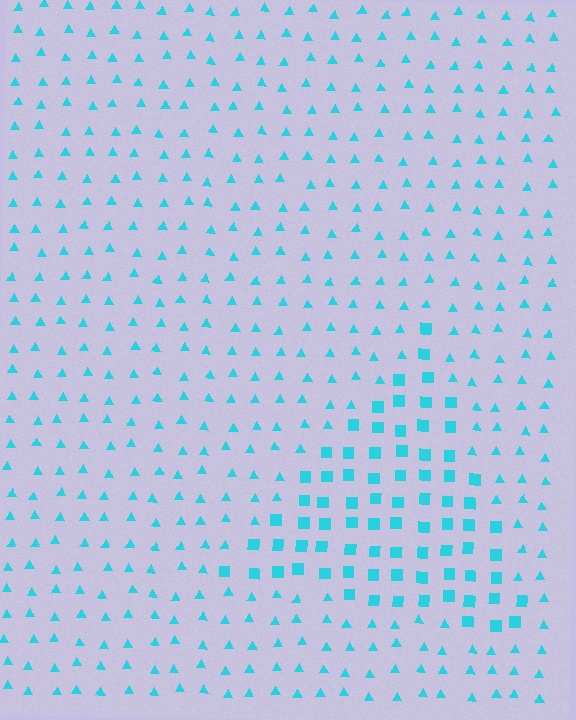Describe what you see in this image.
The image is filled with small cyan elements arranged in a uniform grid. A triangle-shaped region contains squares, while the surrounding area contains triangles. The boundary is defined purely by the change in element shape.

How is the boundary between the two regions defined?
The boundary is defined by a change in element shape: squares inside vs. triangles outside. All elements share the same color and spacing.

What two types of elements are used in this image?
The image uses squares inside the triangle region and triangles outside it.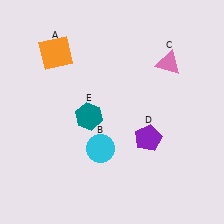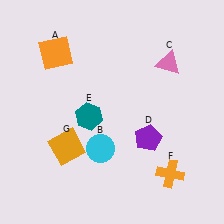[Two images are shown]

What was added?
An orange cross (F), an orange square (G) were added in Image 2.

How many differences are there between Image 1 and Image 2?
There are 2 differences between the two images.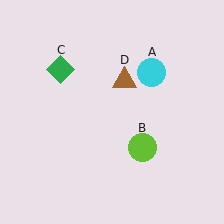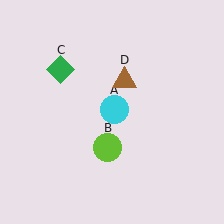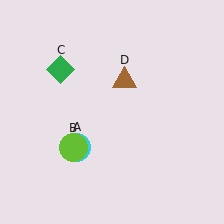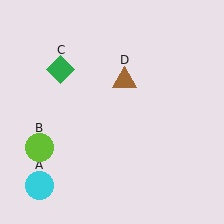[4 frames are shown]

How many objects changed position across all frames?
2 objects changed position: cyan circle (object A), lime circle (object B).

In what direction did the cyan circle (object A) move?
The cyan circle (object A) moved down and to the left.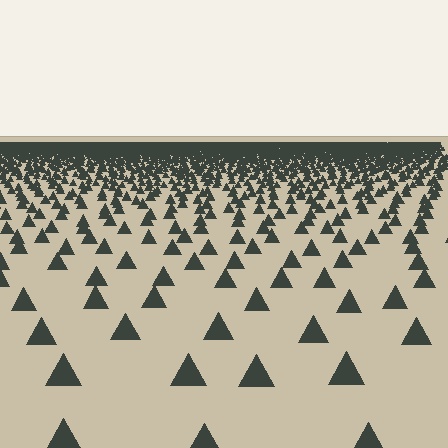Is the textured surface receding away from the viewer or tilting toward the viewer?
The surface is receding away from the viewer. Texture elements get smaller and denser toward the top.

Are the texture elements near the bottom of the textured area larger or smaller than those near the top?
Larger. Near the bottom, elements are closer to the viewer and appear at a bigger on-screen size.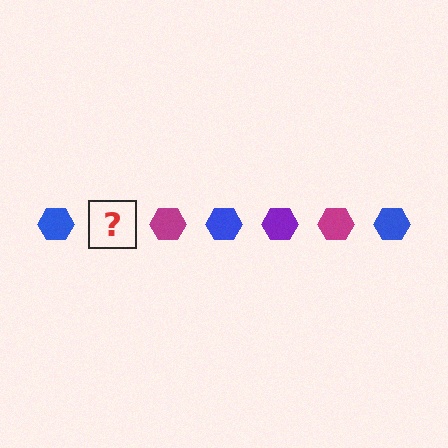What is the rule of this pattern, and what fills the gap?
The rule is that the pattern cycles through blue, purple, magenta hexagons. The gap should be filled with a purple hexagon.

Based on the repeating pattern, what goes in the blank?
The blank should be a purple hexagon.